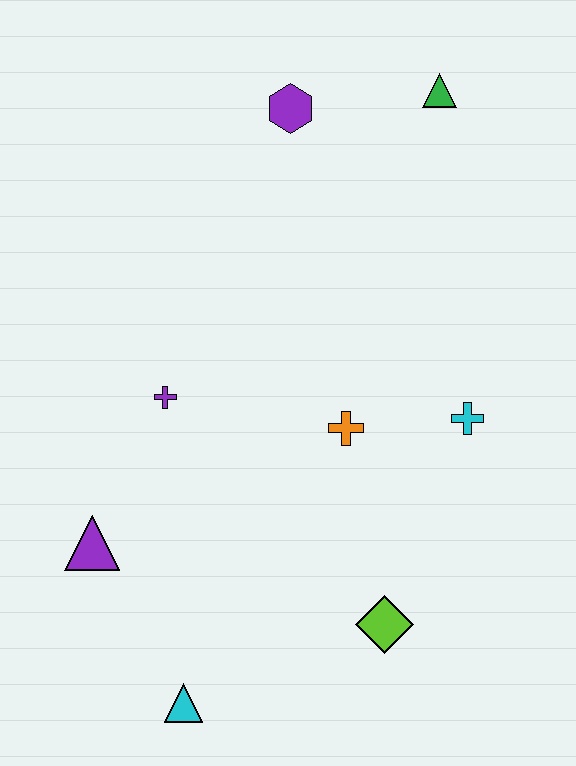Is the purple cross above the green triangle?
No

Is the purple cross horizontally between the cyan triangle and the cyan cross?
No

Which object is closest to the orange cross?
The cyan cross is closest to the orange cross.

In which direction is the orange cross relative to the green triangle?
The orange cross is below the green triangle.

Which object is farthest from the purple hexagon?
The cyan triangle is farthest from the purple hexagon.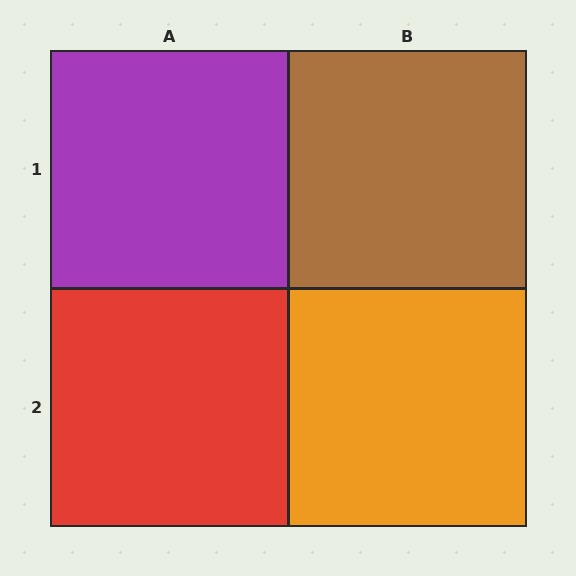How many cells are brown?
1 cell is brown.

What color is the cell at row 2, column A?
Red.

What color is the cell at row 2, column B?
Orange.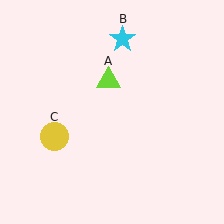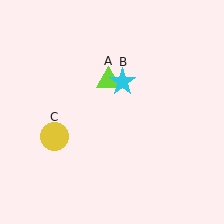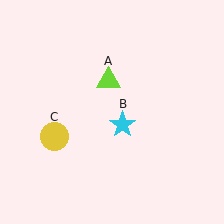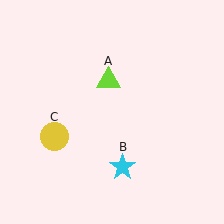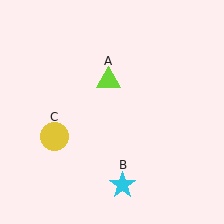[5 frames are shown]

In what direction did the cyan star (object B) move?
The cyan star (object B) moved down.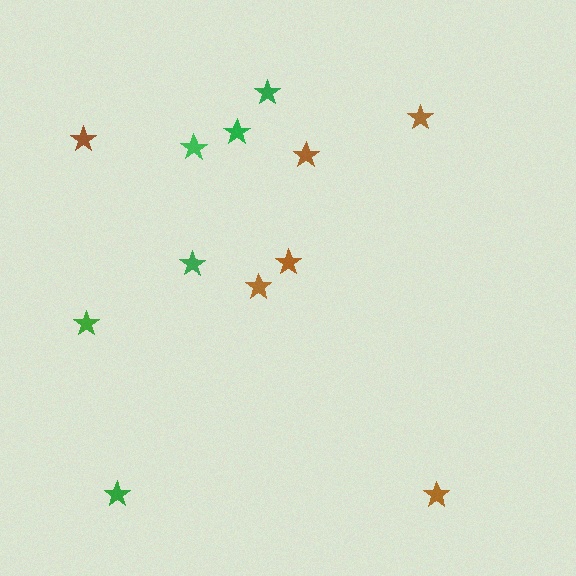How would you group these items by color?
There are 2 groups: one group of brown stars (6) and one group of green stars (6).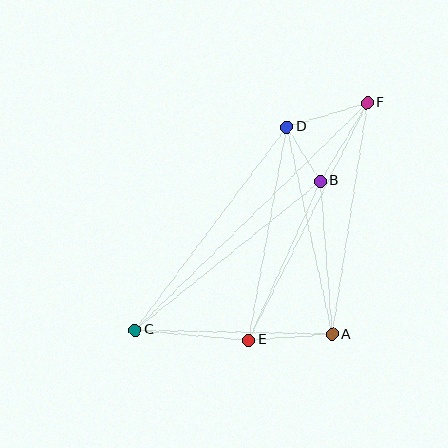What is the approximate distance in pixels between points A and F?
The distance between A and F is approximately 234 pixels.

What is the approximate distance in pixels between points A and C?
The distance between A and C is approximately 197 pixels.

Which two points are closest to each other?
Points B and D are closest to each other.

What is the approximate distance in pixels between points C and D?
The distance between C and D is approximately 254 pixels.